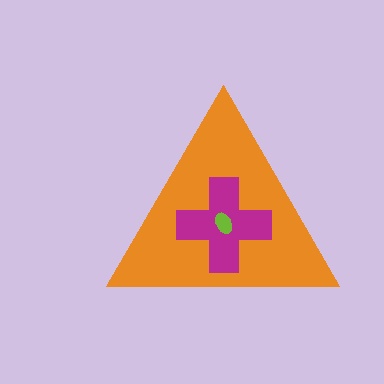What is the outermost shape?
The orange triangle.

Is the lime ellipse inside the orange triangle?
Yes.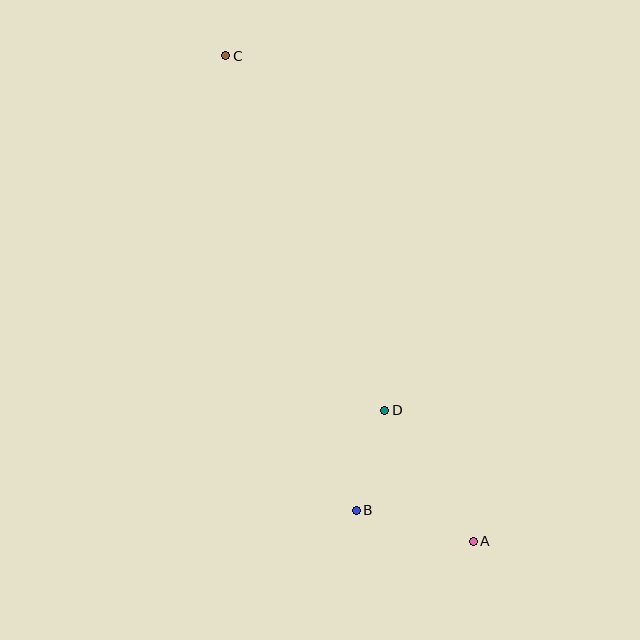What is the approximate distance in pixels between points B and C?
The distance between B and C is approximately 472 pixels.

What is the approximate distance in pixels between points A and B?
The distance between A and B is approximately 121 pixels.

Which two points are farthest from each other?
Points A and C are farthest from each other.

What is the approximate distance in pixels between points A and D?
The distance between A and D is approximately 158 pixels.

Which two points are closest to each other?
Points B and D are closest to each other.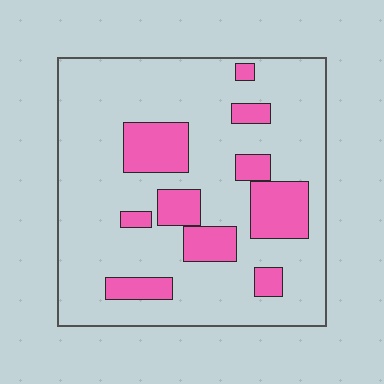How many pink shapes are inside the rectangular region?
10.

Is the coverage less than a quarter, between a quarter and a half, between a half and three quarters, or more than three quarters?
Less than a quarter.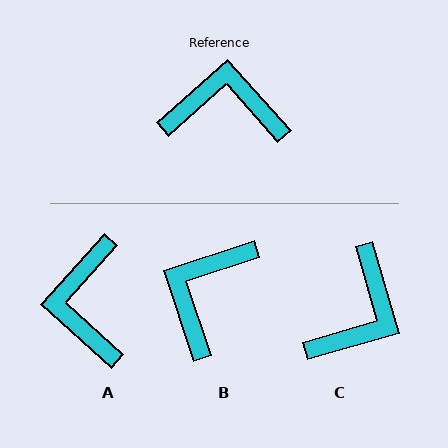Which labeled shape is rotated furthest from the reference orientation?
C, about 116 degrees away.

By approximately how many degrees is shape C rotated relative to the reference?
Approximately 116 degrees clockwise.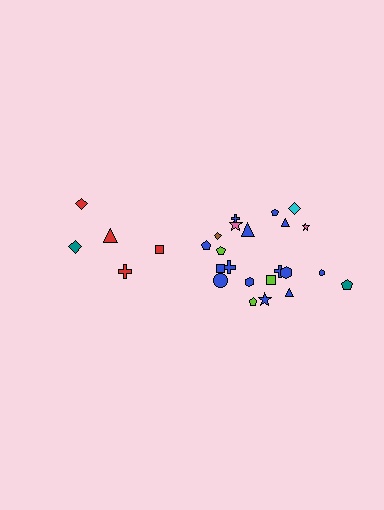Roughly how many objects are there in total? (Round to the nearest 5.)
Roughly 25 objects in total.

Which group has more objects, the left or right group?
The right group.